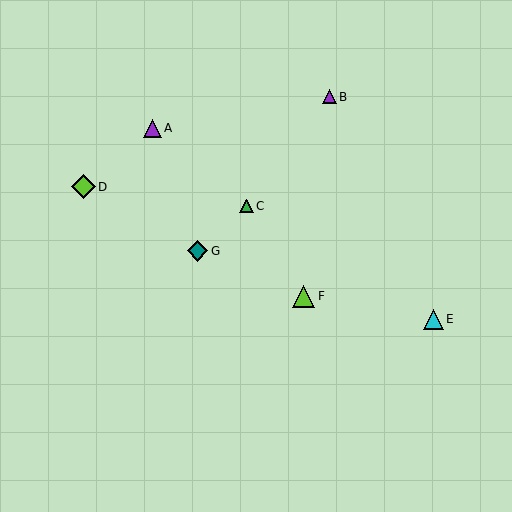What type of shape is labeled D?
Shape D is a lime diamond.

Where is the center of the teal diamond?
The center of the teal diamond is at (198, 251).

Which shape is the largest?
The lime diamond (labeled D) is the largest.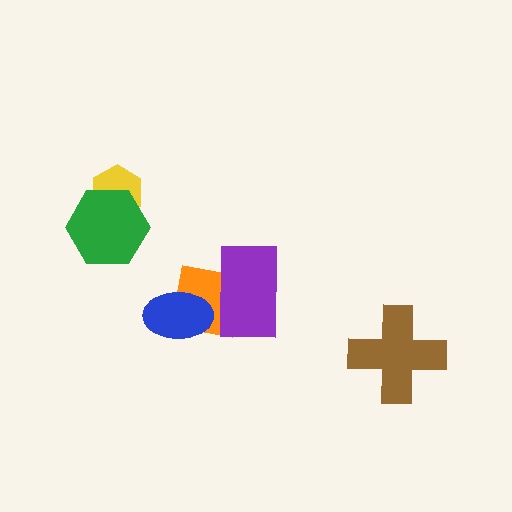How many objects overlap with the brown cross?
0 objects overlap with the brown cross.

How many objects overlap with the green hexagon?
1 object overlaps with the green hexagon.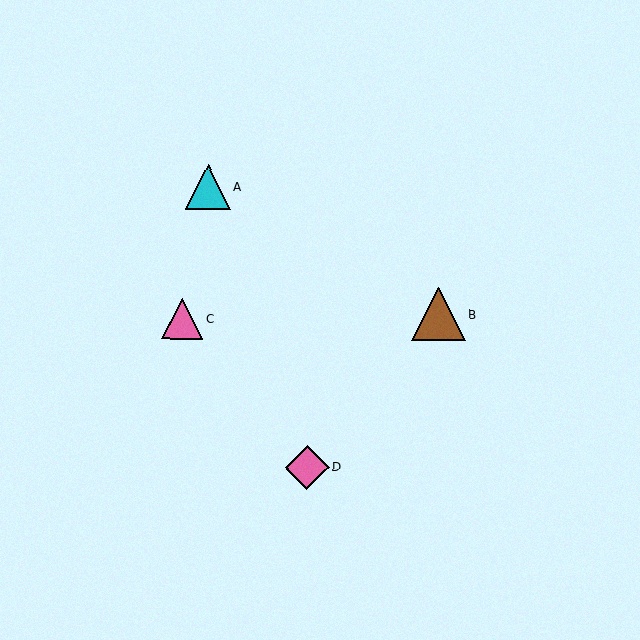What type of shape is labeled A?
Shape A is a cyan triangle.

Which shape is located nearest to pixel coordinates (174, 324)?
The pink triangle (labeled C) at (182, 319) is nearest to that location.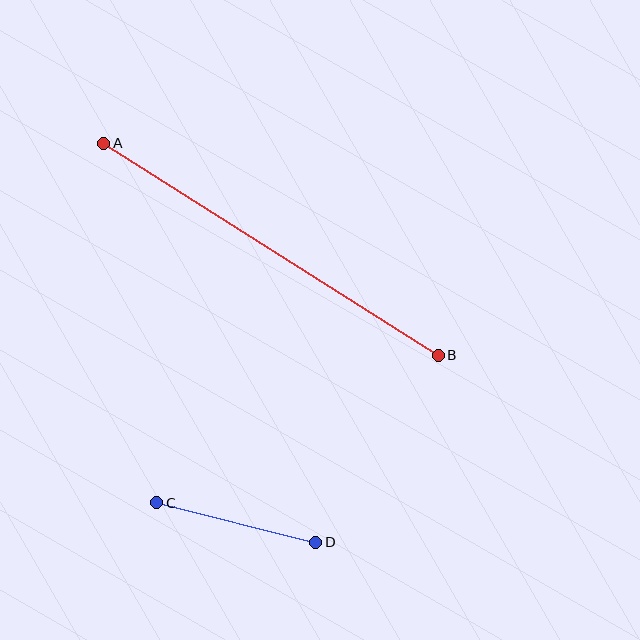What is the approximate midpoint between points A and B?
The midpoint is at approximately (271, 249) pixels.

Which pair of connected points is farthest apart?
Points A and B are farthest apart.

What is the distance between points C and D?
The distance is approximately 164 pixels.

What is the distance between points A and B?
The distance is approximately 396 pixels.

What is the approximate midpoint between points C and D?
The midpoint is at approximately (236, 522) pixels.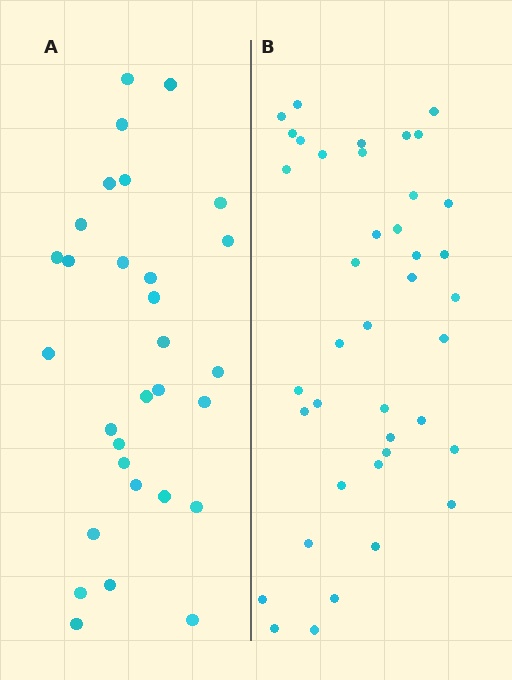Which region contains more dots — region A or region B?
Region B (the right region) has more dots.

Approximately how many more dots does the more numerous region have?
Region B has roughly 10 or so more dots than region A.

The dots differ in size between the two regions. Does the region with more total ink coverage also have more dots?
No. Region A has more total ink coverage because its dots are larger, but region B actually contains more individual dots. Total area can be misleading — the number of items is what matters here.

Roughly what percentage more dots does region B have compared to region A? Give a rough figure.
About 35% more.